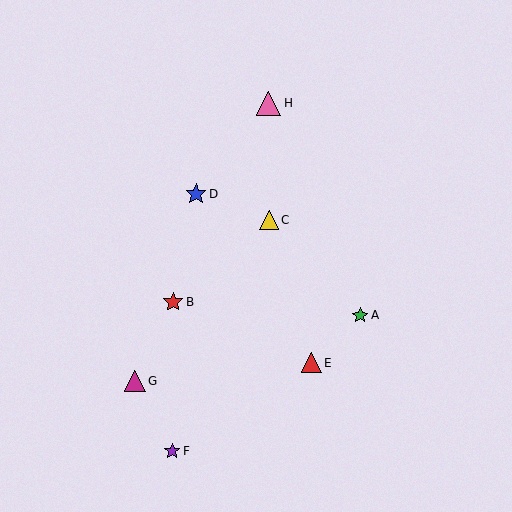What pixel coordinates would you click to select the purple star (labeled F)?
Click at (172, 451) to select the purple star F.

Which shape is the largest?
The pink triangle (labeled H) is the largest.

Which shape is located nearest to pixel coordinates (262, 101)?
The pink triangle (labeled H) at (269, 103) is nearest to that location.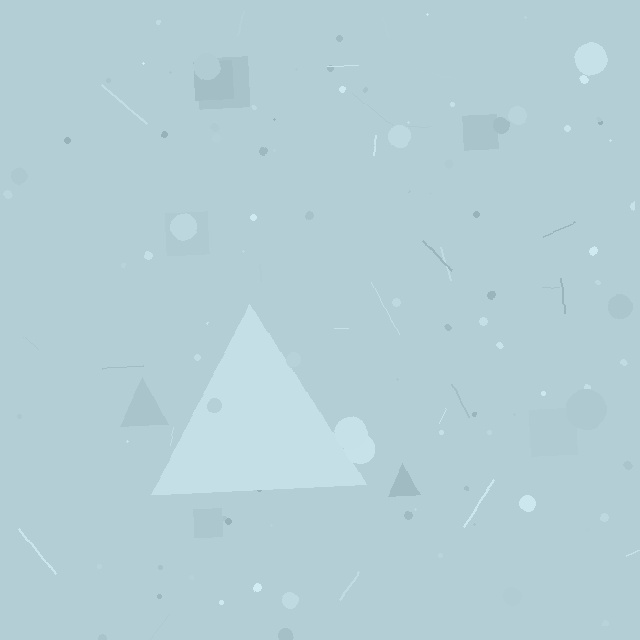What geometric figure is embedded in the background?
A triangle is embedded in the background.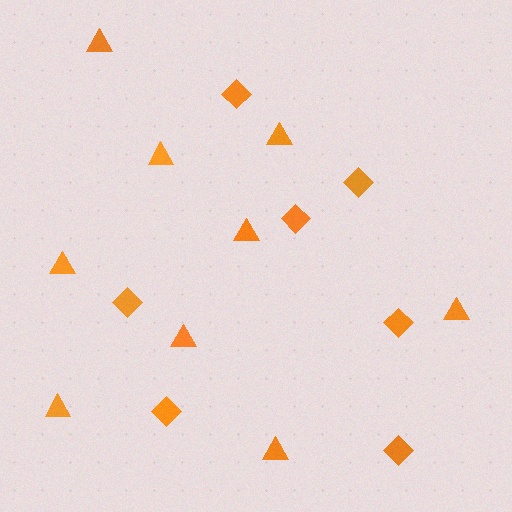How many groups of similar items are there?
There are 2 groups: one group of diamonds (7) and one group of triangles (9).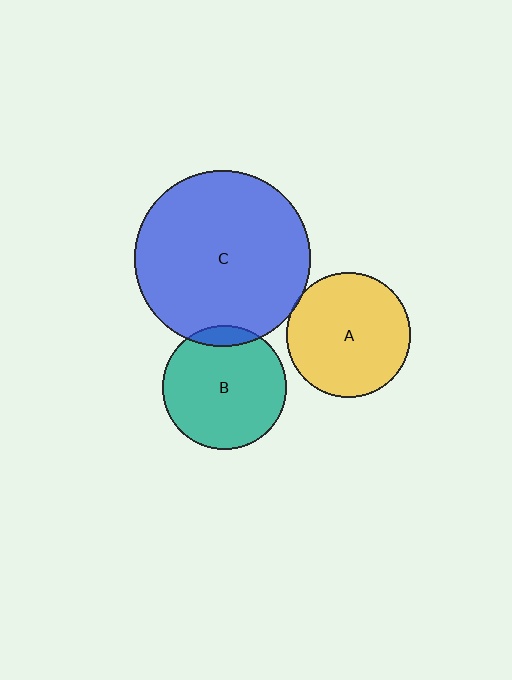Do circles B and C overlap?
Yes.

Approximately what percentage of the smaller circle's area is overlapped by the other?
Approximately 10%.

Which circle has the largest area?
Circle C (blue).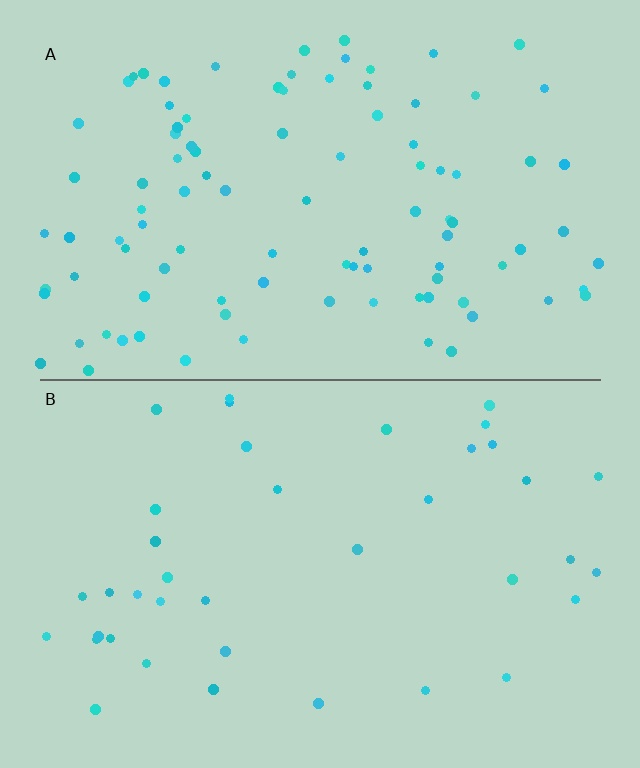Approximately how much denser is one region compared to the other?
Approximately 2.5× — region A over region B.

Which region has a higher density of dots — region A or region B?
A (the top).